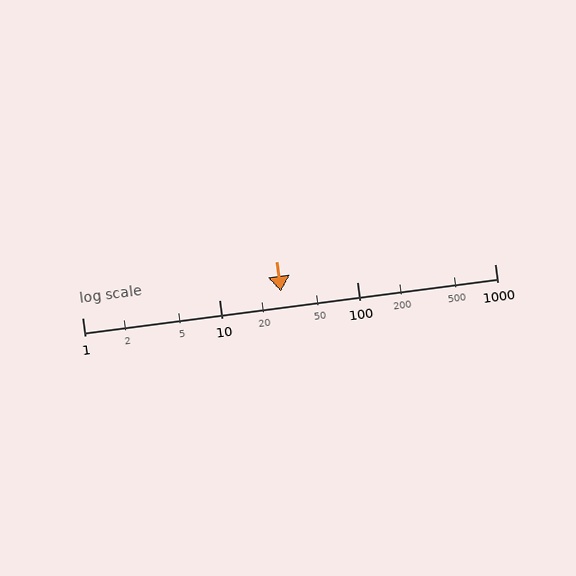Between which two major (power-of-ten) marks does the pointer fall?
The pointer is between 10 and 100.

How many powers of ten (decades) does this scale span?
The scale spans 3 decades, from 1 to 1000.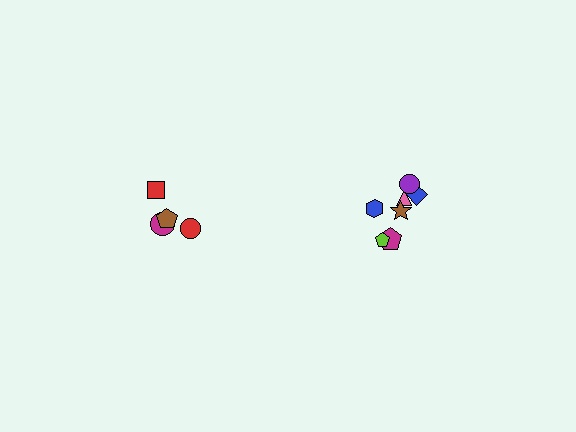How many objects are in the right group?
There are 7 objects.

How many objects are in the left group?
There are 4 objects.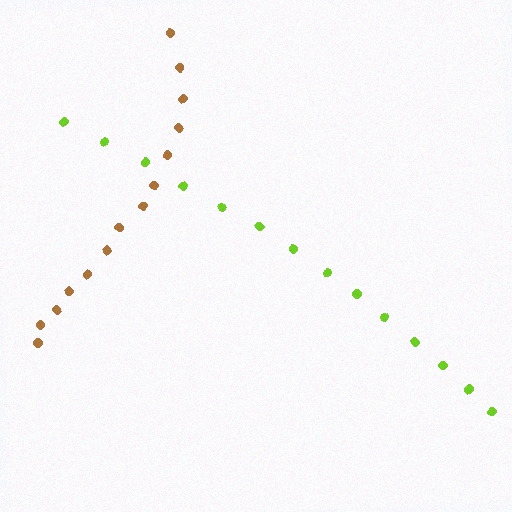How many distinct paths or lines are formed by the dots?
There are 2 distinct paths.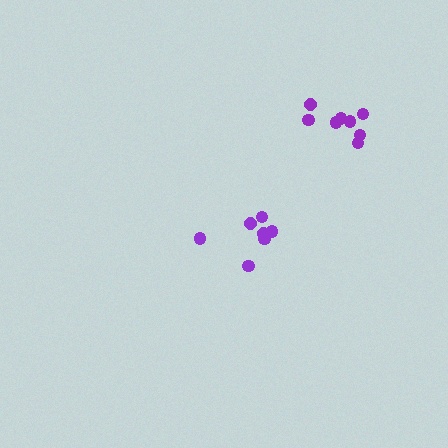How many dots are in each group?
Group 1: 7 dots, Group 2: 8 dots (15 total).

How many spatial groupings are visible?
There are 2 spatial groupings.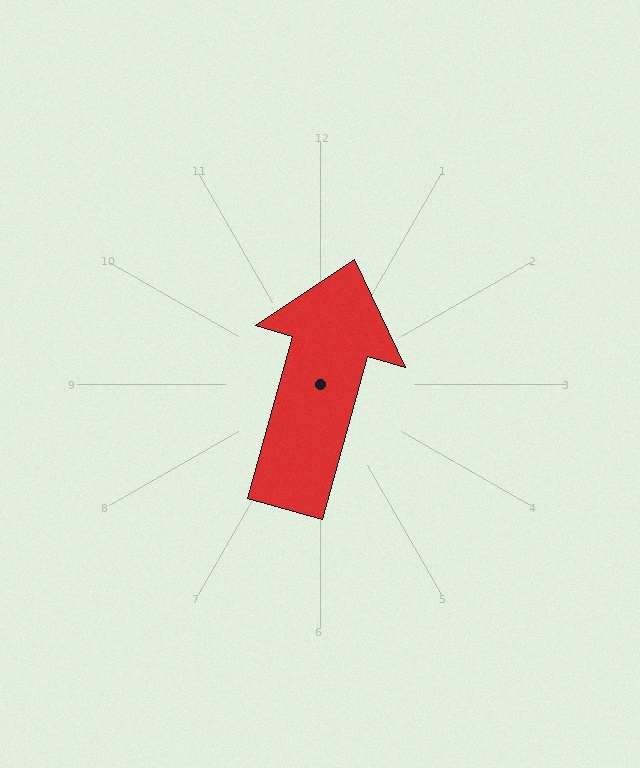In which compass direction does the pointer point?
North.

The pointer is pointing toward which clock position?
Roughly 1 o'clock.